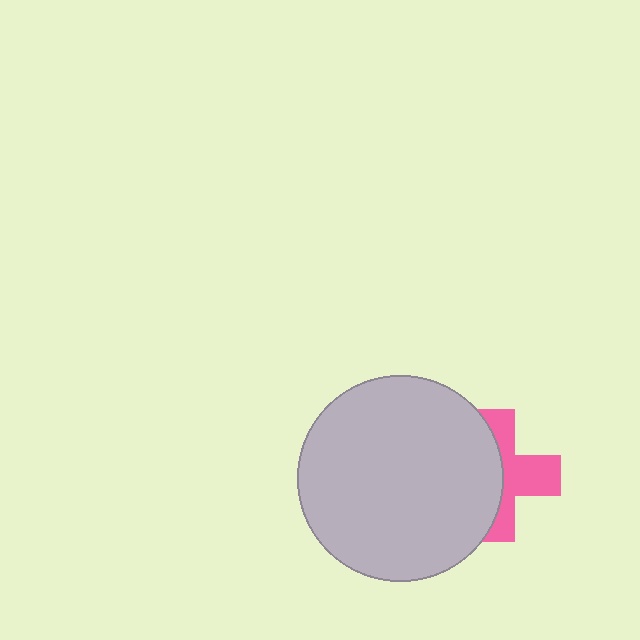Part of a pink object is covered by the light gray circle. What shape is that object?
It is a cross.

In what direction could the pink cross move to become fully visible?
The pink cross could move right. That would shift it out from behind the light gray circle entirely.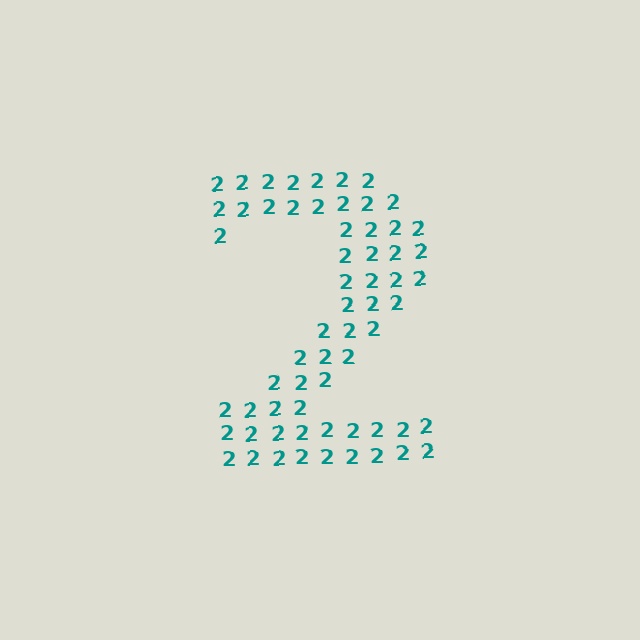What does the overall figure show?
The overall figure shows the digit 2.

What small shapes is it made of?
It is made of small digit 2's.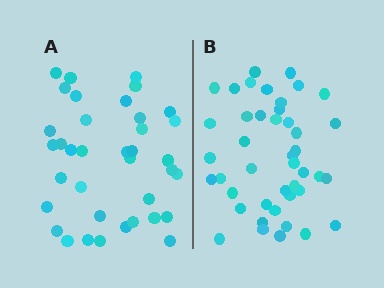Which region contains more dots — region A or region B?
Region B (the right region) has more dots.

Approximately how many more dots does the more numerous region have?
Region B has about 6 more dots than region A.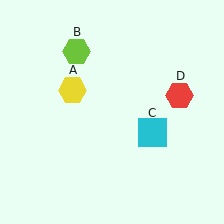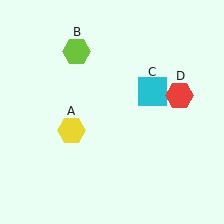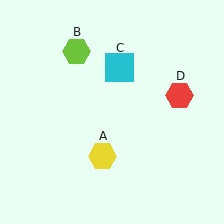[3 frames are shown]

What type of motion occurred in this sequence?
The yellow hexagon (object A), cyan square (object C) rotated counterclockwise around the center of the scene.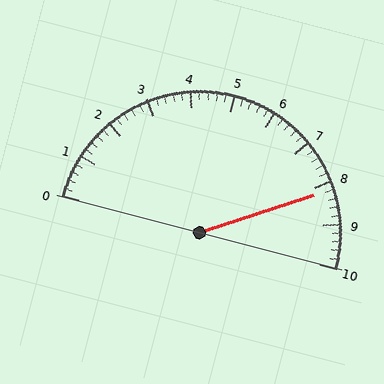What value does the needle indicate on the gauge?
The needle indicates approximately 8.2.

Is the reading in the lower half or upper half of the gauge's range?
The reading is in the upper half of the range (0 to 10).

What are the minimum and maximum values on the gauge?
The gauge ranges from 0 to 10.